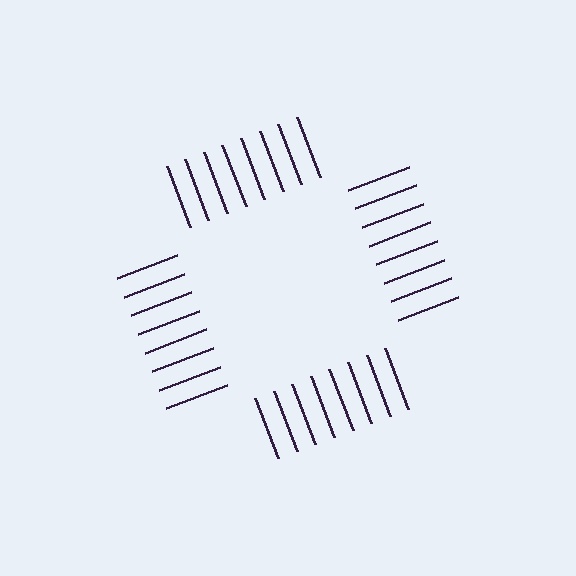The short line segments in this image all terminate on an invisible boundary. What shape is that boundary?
An illusory square — the line segments terminate on its edges but no continuous stroke is drawn.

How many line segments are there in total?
32 — 8 along each of the 4 edges.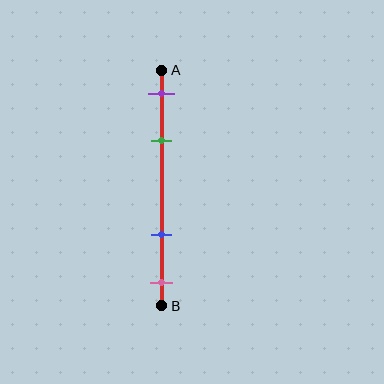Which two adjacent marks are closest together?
The purple and green marks are the closest adjacent pair.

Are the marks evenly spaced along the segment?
No, the marks are not evenly spaced.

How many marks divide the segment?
There are 4 marks dividing the segment.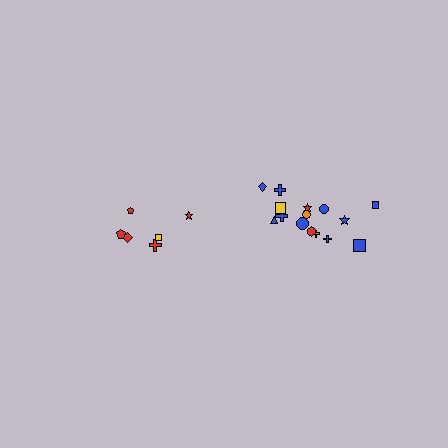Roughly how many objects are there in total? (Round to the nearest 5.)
Roughly 20 objects in total.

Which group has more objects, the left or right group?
The right group.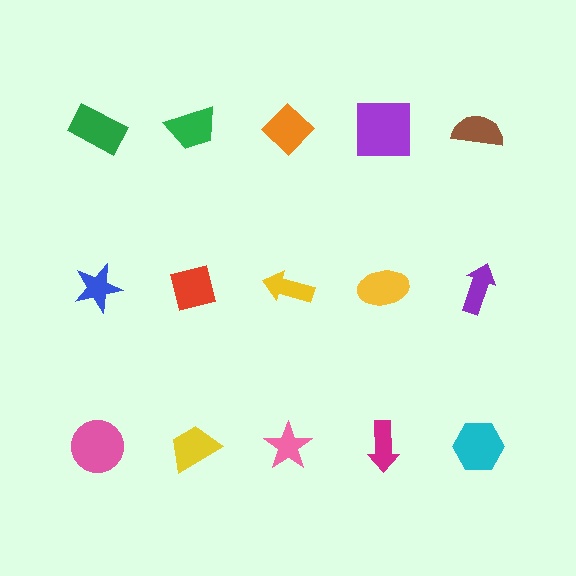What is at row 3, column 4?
A magenta arrow.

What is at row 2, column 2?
A red square.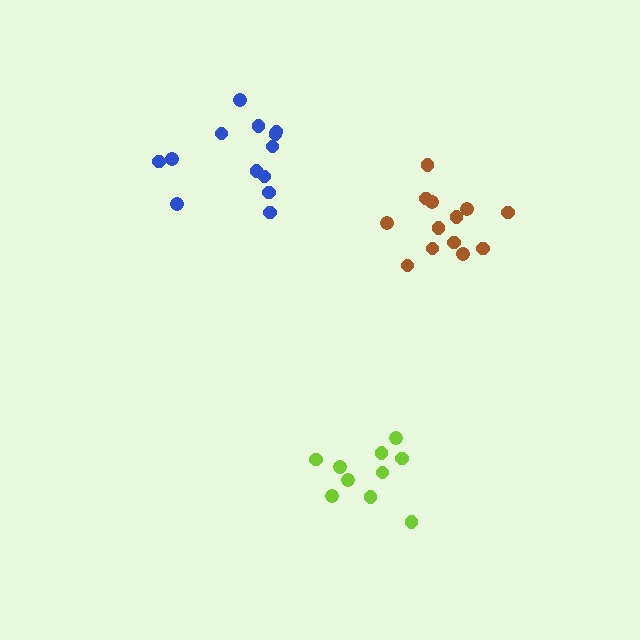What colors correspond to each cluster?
The clusters are colored: blue, lime, brown.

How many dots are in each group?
Group 1: 13 dots, Group 2: 10 dots, Group 3: 13 dots (36 total).